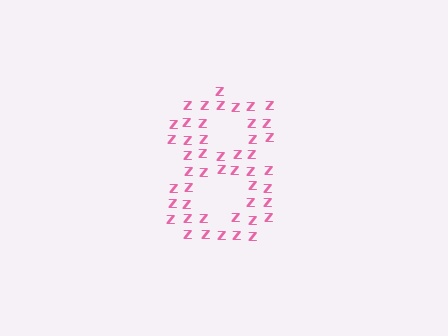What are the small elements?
The small elements are letter Z's.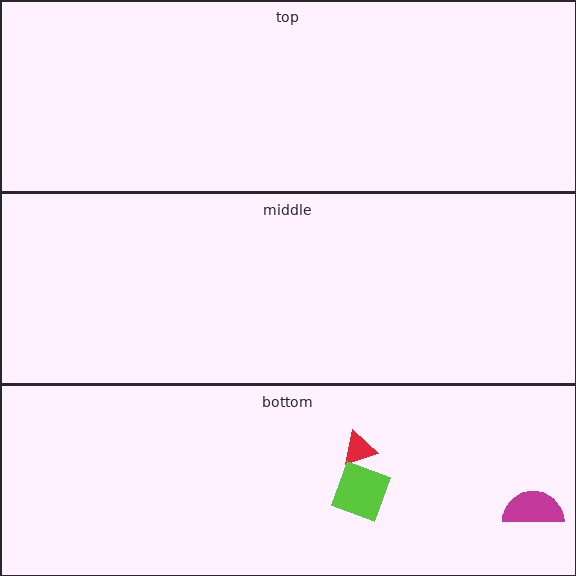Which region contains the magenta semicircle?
The bottom region.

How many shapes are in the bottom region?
3.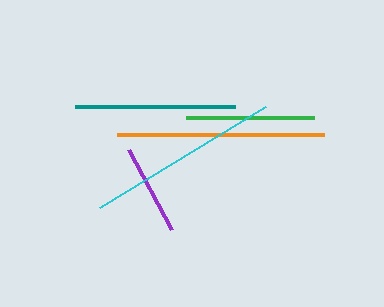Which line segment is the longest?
The orange line is the longest at approximately 207 pixels.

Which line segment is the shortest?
The purple line is the shortest at approximately 90 pixels.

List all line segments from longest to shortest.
From longest to shortest: orange, cyan, teal, green, purple.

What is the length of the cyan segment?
The cyan segment is approximately 194 pixels long.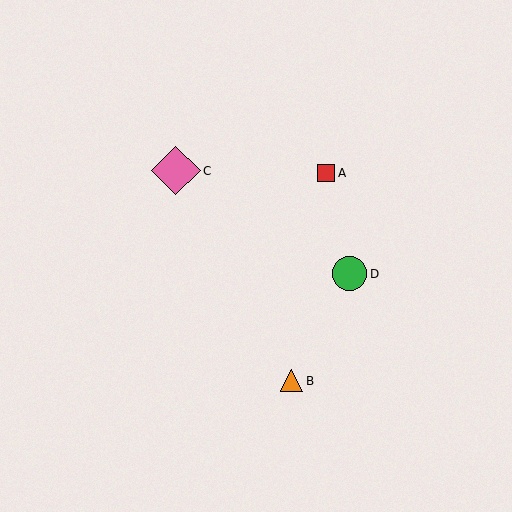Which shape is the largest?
The pink diamond (labeled C) is the largest.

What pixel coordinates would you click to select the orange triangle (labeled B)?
Click at (292, 381) to select the orange triangle B.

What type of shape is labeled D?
Shape D is a green circle.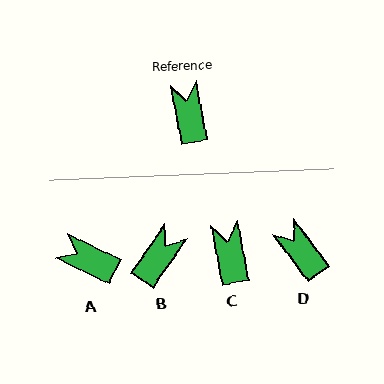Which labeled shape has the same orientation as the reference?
C.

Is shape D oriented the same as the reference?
No, it is off by about 26 degrees.